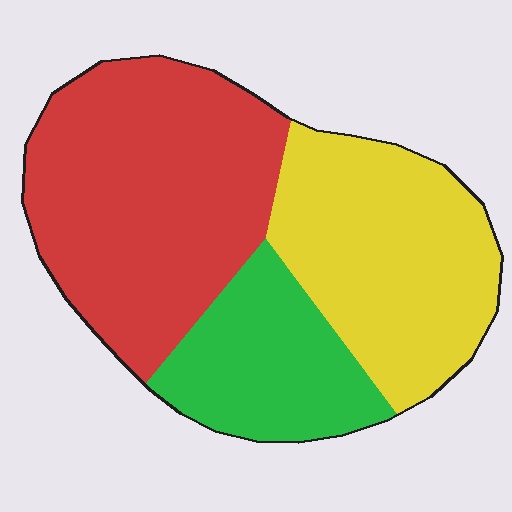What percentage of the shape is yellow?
Yellow covers around 35% of the shape.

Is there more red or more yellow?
Red.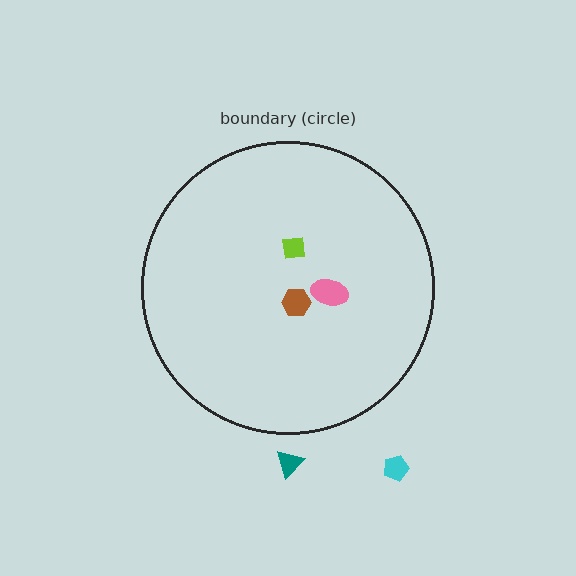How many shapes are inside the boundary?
3 inside, 2 outside.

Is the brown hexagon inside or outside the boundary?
Inside.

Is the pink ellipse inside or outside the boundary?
Inside.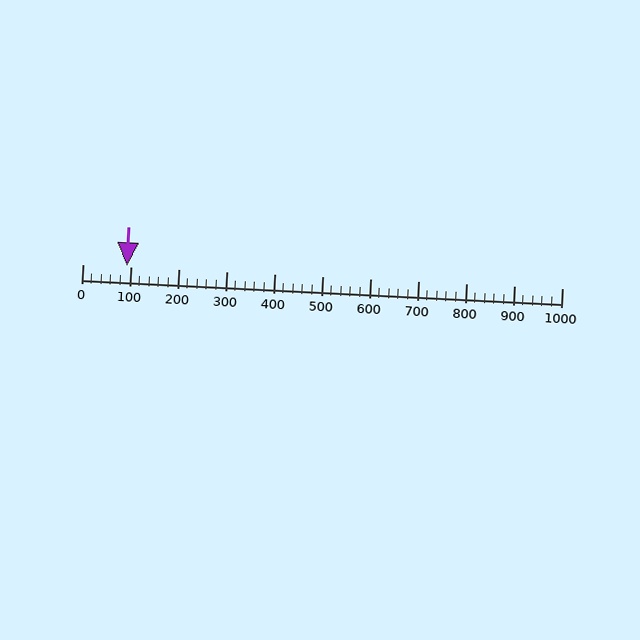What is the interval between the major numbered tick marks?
The major tick marks are spaced 100 units apart.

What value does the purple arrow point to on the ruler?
The purple arrow points to approximately 94.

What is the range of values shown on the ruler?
The ruler shows values from 0 to 1000.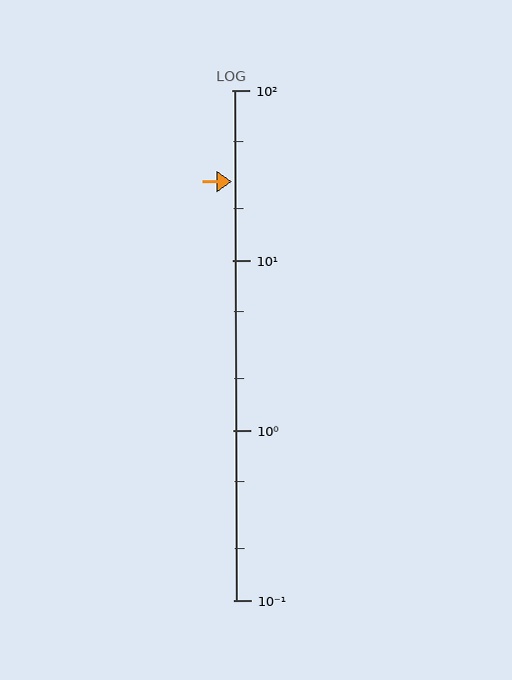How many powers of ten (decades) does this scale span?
The scale spans 3 decades, from 0.1 to 100.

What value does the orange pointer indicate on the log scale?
The pointer indicates approximately 29.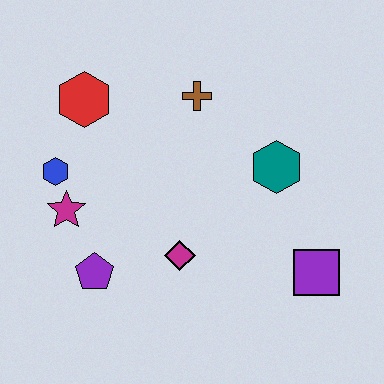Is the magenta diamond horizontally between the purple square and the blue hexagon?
Yes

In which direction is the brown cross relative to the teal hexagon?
The brown cross is to the left of the teal hexagon.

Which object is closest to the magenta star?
The blue hexagon is closest to the magenta star.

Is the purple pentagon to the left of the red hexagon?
No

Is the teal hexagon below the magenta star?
No